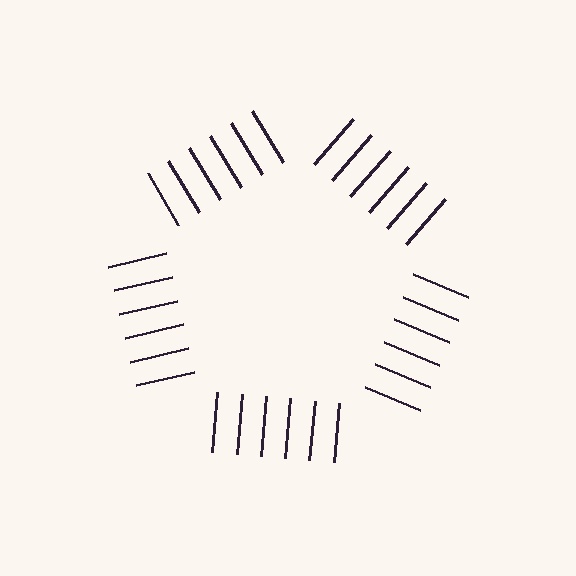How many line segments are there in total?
30 — 6 along each of the 5 edges.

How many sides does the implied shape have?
5 sides — the line-ends trace a pentagon.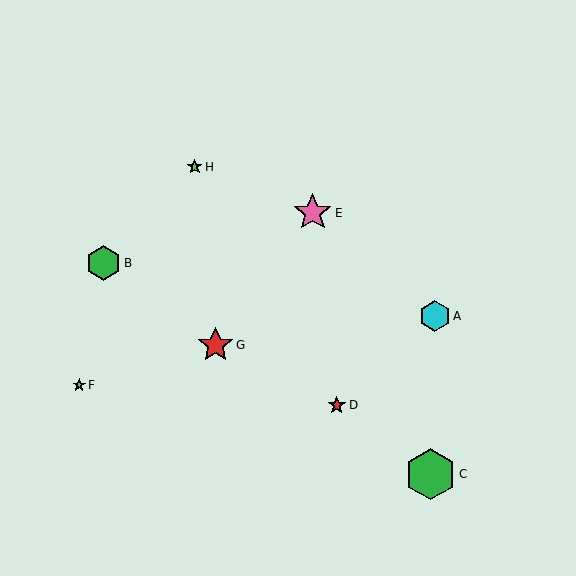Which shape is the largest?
The green hexagon (labeled C) is the largest.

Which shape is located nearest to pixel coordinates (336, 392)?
The red star (labeled D) at (337, 405) is nearest to that location.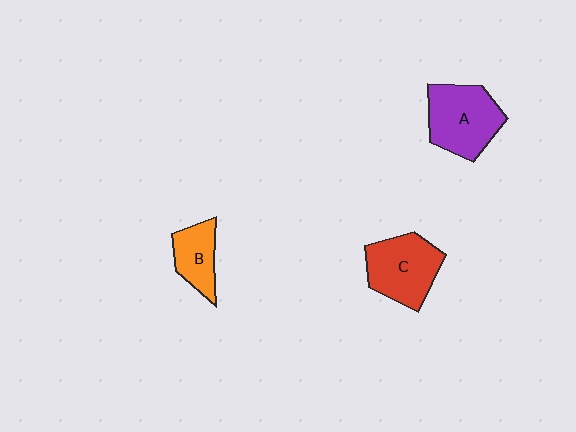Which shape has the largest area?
Shape A (purple).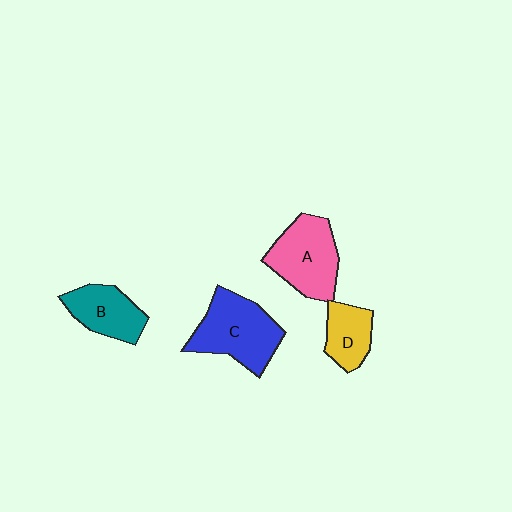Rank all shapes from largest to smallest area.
From largest to smallest: C (blue), A (pink), B (teal), D (yellow).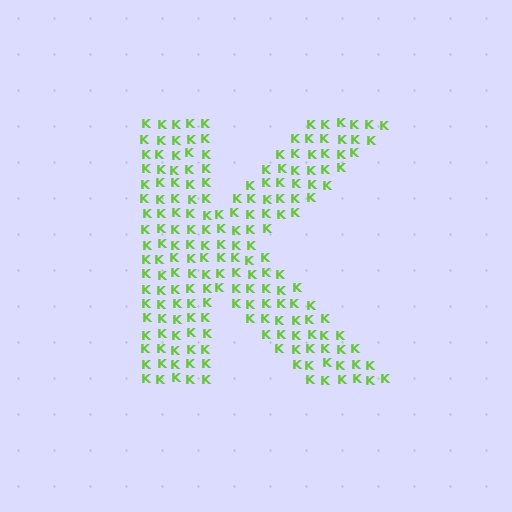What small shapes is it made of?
It is made of small letter K's.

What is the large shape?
The large shape is the letter K.